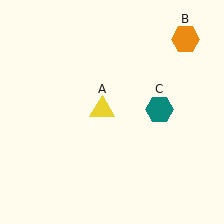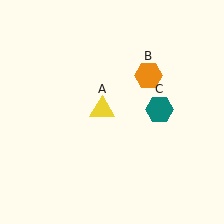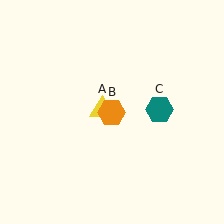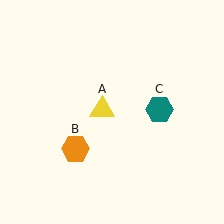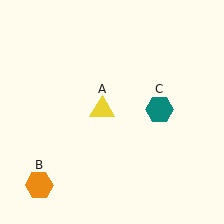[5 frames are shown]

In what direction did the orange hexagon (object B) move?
The orange hexagon (object B) moved down and to the left.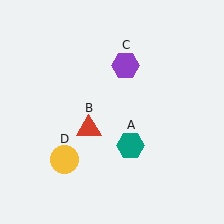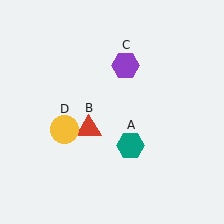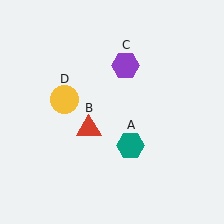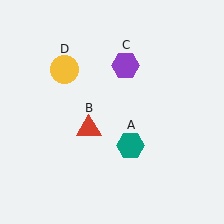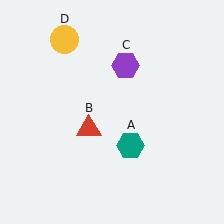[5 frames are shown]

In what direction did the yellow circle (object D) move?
The yellow circle (object D) moved up.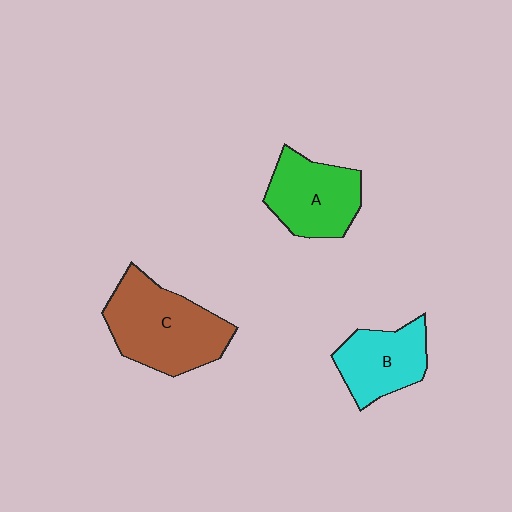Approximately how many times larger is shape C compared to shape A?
Approximately 1.4 times.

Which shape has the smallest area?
Shape B (cyan).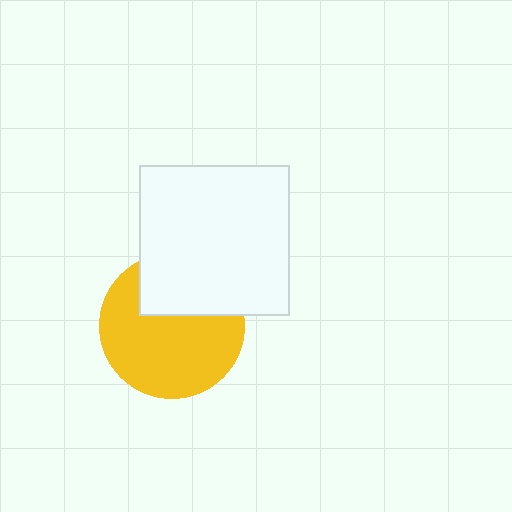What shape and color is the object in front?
The object in front is a white square.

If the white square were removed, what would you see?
You would see the complete yellow circle.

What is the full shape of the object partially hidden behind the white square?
The partially hidden object is a yellow circle.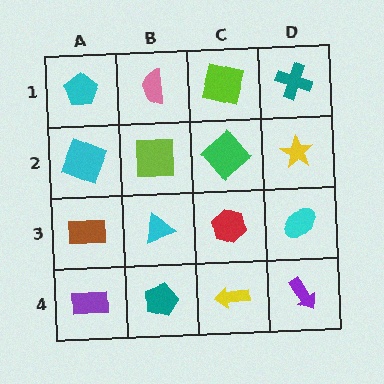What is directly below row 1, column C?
A green diamond.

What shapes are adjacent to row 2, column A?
A cyan pentagon (row 1, column A), a brown rectangle (row 3, column A), a lime square (row 2, column B).